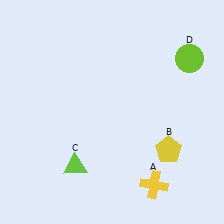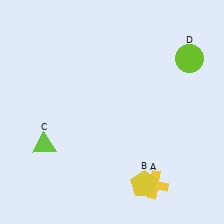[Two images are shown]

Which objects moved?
The objects that moved are: the yellow pentagon (B), the lime triangle (C).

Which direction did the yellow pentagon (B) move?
The yellow pentagon (B) moved down.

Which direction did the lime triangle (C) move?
The lime triangle (C) moved left.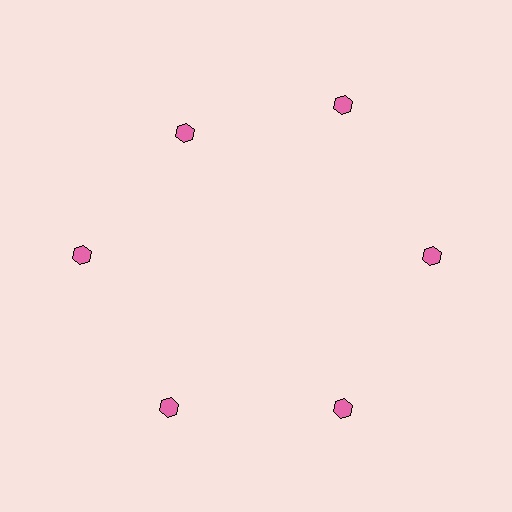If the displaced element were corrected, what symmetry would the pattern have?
It would have 6-fold rotational symmetry — the pattern would map onto itself every 60 degrees.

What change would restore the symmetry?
The symmetry would be restored by moving it outward, back onto the ring so that all 6 hexagons sit at equal angles and equal distance from the center.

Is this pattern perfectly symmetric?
No. The 6 pink hexagons are arranged in a ring, but one element near the 11 o'clock position is pulled inward toward the center, breaking the 6-fold rotational symmetry.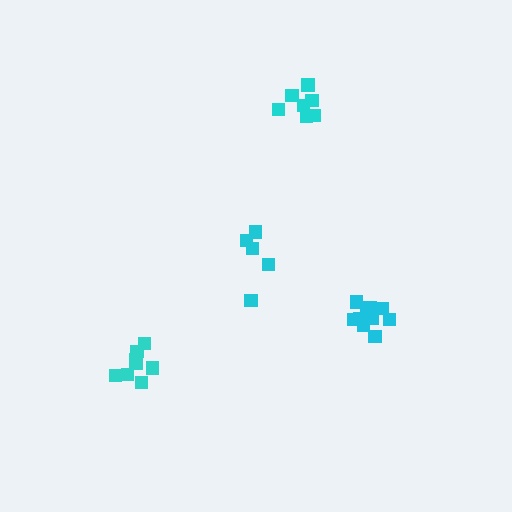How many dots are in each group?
Group 1: 7 dots, Group 2: 5 dots, Group 3: 10 dots, Group 4: 8 dots (30 total).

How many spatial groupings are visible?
There are 4 spatial groupings.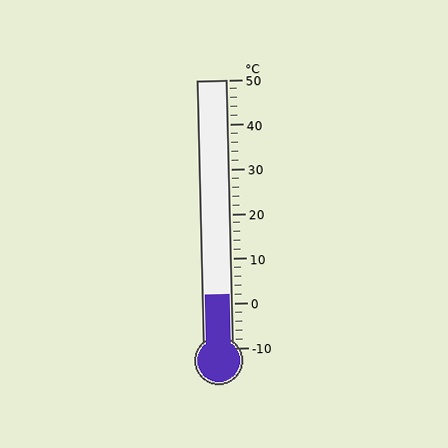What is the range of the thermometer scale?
The thermometer scale ranges from -10°C to 50°C.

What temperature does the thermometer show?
The thermometer shows approximately 2°C.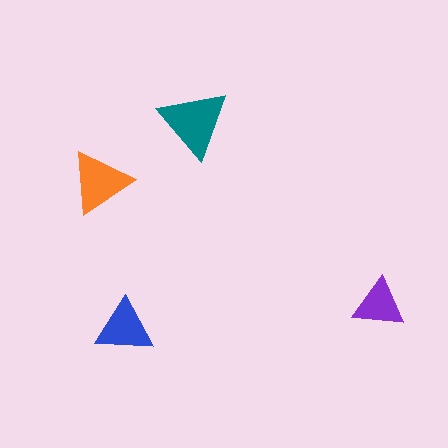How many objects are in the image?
There are 4 objects in the image.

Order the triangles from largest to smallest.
the teal one, the orange one, the blue one, the purple one.